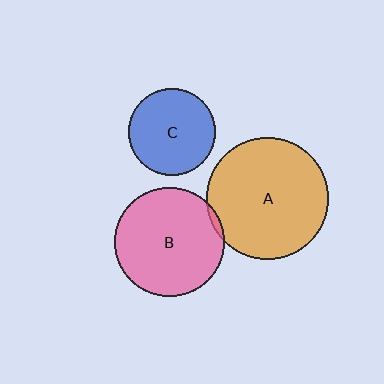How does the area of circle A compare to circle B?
Approximately 1.2 times.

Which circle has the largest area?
Circle A (orange).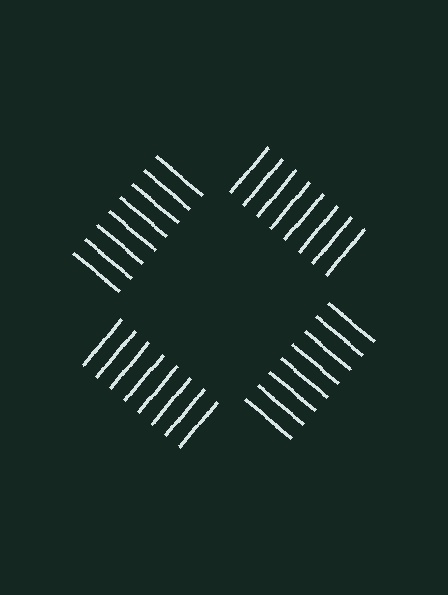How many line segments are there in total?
32 — 8 along each of the 4 edges.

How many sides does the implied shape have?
4 sides — the line-ends trace a square.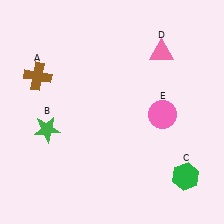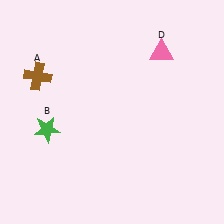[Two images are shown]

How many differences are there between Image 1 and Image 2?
There are 2 differences between the two images.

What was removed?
The green hexagon (C), the pink circle (E) were removed in Image 2.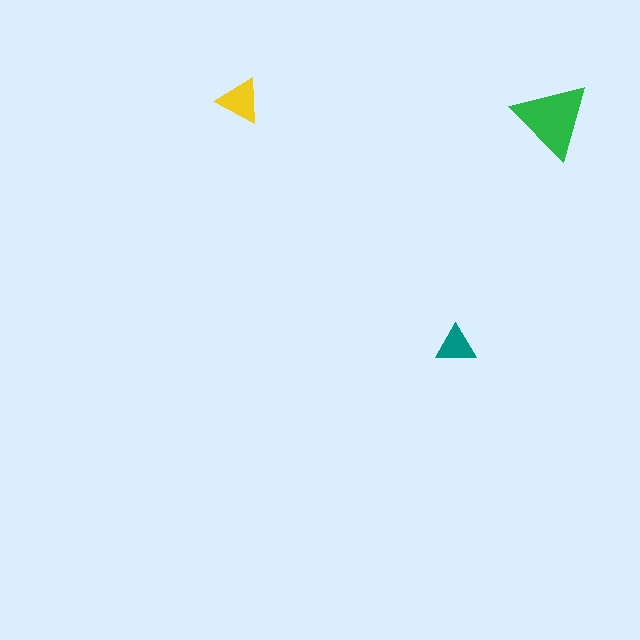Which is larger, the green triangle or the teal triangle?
The green one.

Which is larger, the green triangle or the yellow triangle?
The green one.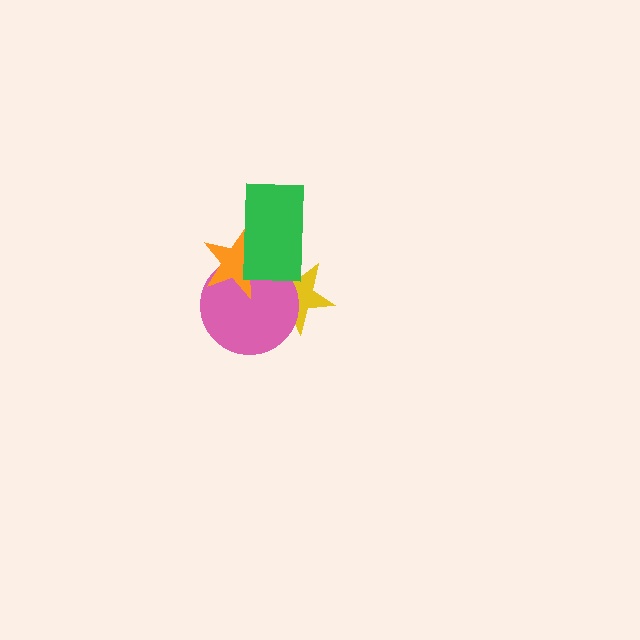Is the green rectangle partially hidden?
No, no other shape covers it.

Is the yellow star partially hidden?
Yes, it is partially covered by another shape.